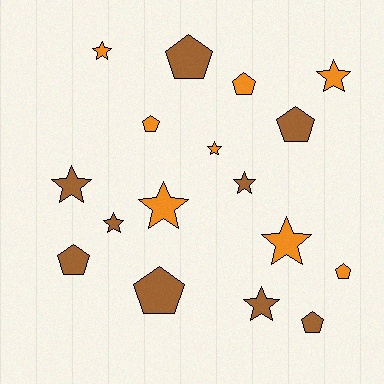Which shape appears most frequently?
Star, with 9 objects.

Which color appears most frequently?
Brown, with 9 objects.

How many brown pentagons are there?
There are 5 brown pentagons.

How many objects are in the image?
There are 17 objects.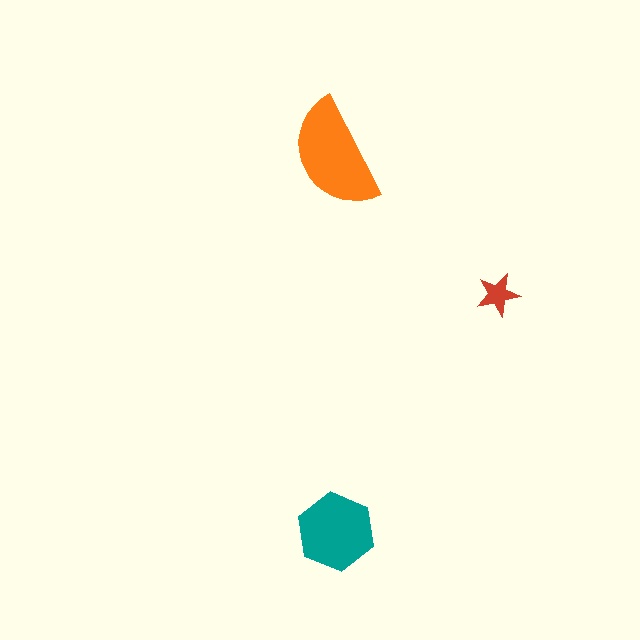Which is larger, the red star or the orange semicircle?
The orange semicircle.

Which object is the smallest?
The red star.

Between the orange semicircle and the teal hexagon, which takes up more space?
The orange semicircle.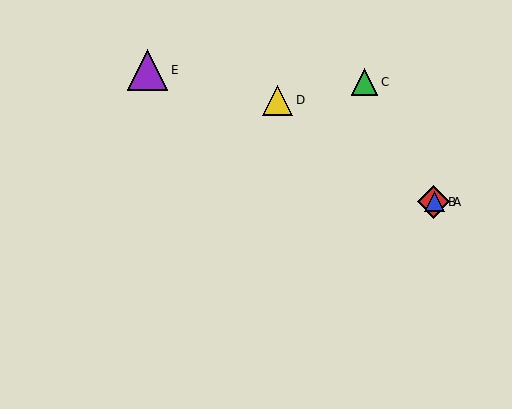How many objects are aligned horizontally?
2 objects (A, B) are aligned horizontally.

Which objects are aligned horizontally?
Objects A, B are aligned horizontally.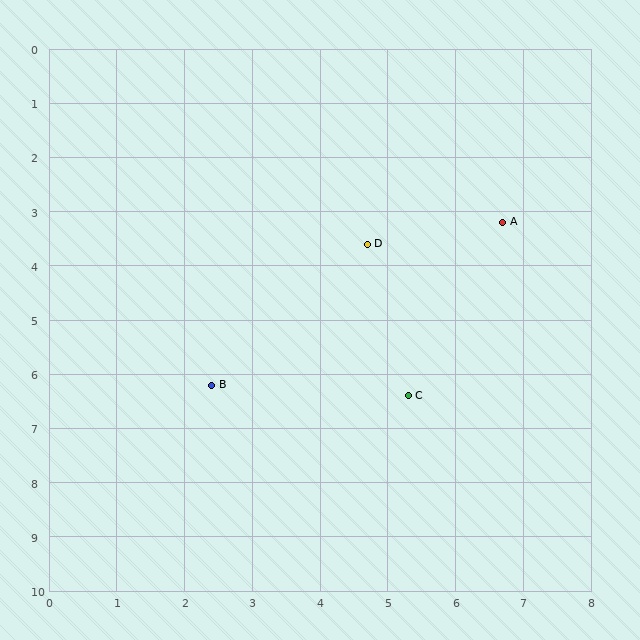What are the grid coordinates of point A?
Point A is at approximately (6.7, 3.2).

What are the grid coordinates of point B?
Point B is at approximately (2.4, 6.2).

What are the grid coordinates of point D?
Point D is at approximately (4.7, 3.6).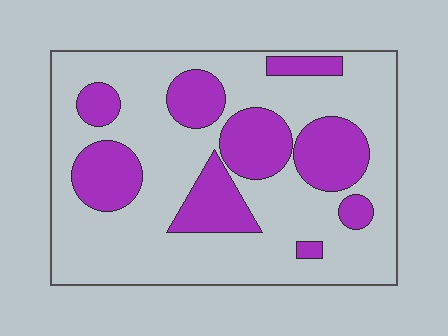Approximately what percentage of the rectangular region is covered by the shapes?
Approximately 30%.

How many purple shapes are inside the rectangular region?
9.